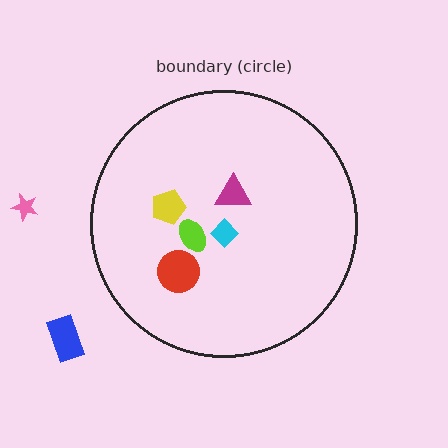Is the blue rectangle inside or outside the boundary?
Outside.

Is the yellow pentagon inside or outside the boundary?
Inside.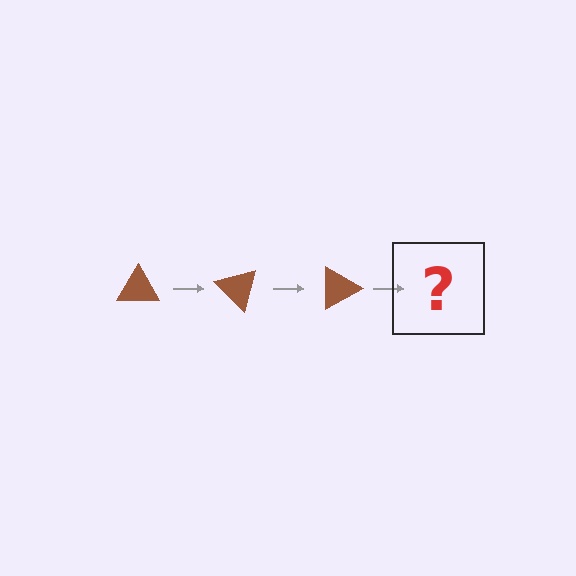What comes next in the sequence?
The next element should be a brown triangle rotated 135 degrees.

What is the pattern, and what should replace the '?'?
The pattern is that the triangle rotates 45 degrees each step. The '?' should be a brown triangle rotated 135 degrees.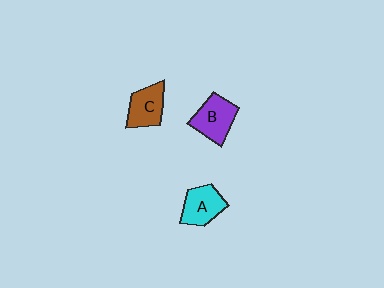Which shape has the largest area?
Shape B (purple).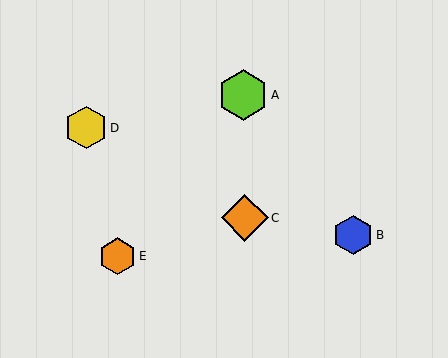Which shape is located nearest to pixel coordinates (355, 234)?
The blue hexagon (labeled B) at (353, 235) is nearest to that location.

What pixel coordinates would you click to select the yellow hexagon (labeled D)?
Click at (86, 128) to select the yellow hexagon D.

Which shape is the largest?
The lime hexagon (labeled A) is the largest.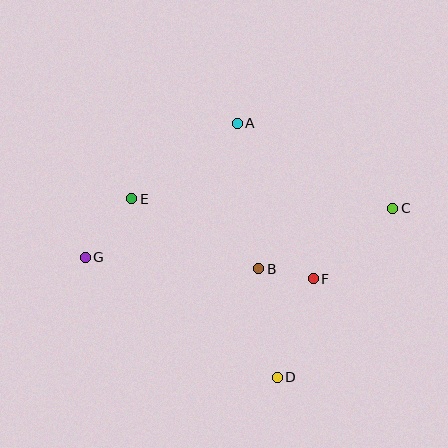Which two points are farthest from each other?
Points C and G are farthest from each other.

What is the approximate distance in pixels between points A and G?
The distance between A and G is approximately 202 pixels.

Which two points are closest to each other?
Points B and F are closest to each other.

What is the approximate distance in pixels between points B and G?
The distance between B and G is approximately 174 pixels.